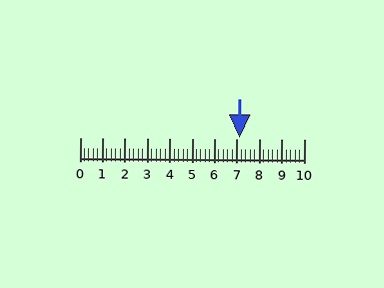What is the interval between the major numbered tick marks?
The major tick marks are spaced 1 units apart.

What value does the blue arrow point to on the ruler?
The blue arrow points to approximately 7.1.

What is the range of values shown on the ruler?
The ruler shows values from 0 to 10.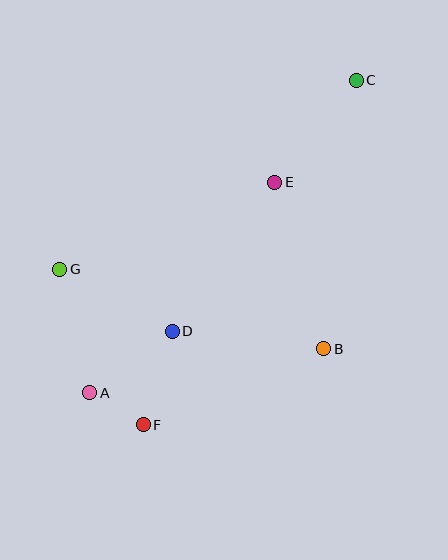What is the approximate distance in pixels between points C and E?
The distance between C and E is approximately 130 pixels.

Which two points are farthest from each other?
Points A and C are farthest from each other.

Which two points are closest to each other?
Points A and F are closest to each other.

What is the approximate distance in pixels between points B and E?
The distance between B and E is approximately 174 pixels.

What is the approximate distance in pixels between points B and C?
The distance between B and C is approximately 271 pixels.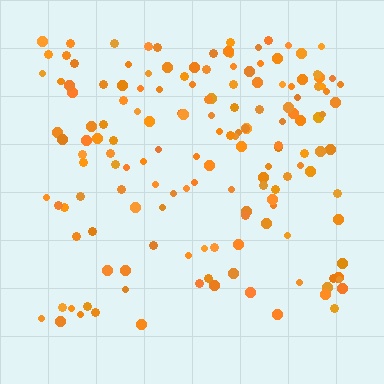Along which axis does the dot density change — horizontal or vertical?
Vertical.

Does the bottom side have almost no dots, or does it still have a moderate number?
Still a moderate number, just noticeably fewer than the top.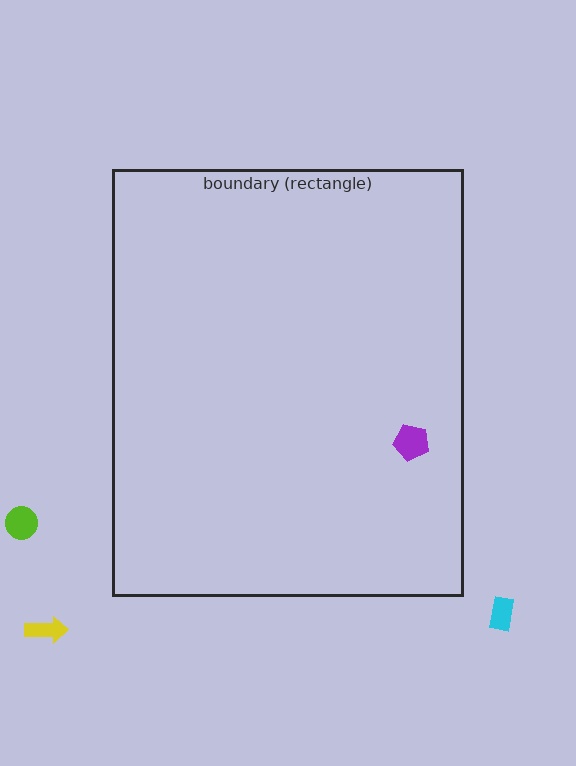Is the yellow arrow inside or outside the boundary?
Outside.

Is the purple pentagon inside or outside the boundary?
Inside.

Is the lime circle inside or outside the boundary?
Outside.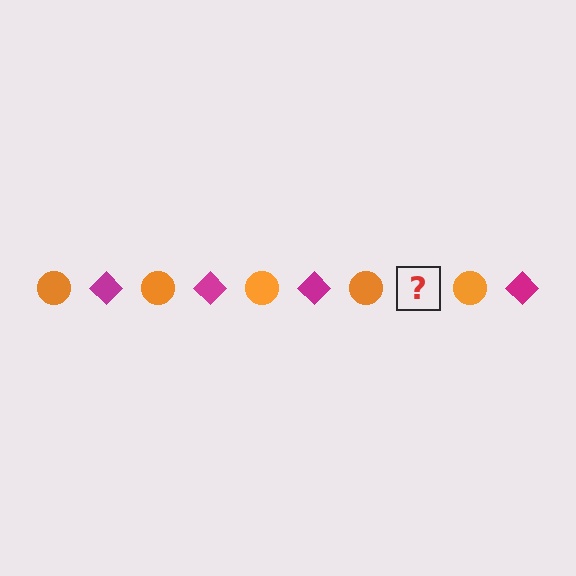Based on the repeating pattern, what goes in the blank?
The blank should be a magenta diamond.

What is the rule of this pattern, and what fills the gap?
The rule is that the pattern alternates between orange circle and magenta diamond. The gap should be filled with a magenta diamond.